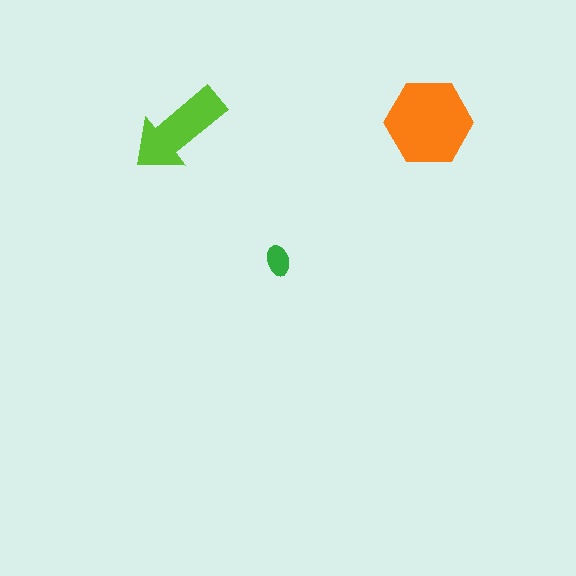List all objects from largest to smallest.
The orange hexagon, the lime arrow, the green ellipse.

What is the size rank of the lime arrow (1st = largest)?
2nd.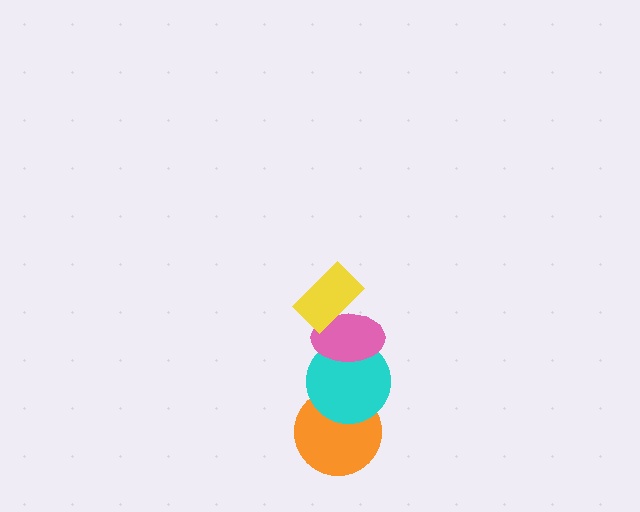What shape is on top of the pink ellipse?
The yellow rectangle is on top of the pink ellipse.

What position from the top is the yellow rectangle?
The yellow rectangle is 1st from the top.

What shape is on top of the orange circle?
The cyan circle is on top of the orange circle.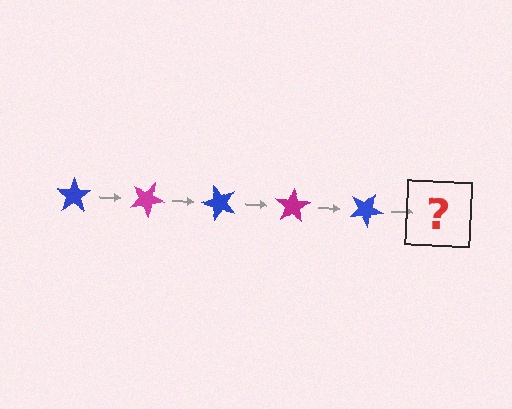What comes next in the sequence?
The next element should be a magenta star, rotated 125 degrees from the start.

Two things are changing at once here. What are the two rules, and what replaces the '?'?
The two rules are that it rotates 25 degrees each step and the color cycles through blue and magenta. The '?' should be a magenta star, rotated 125 degrees from the start.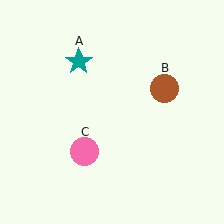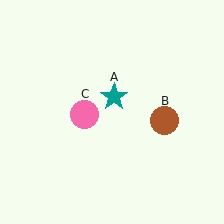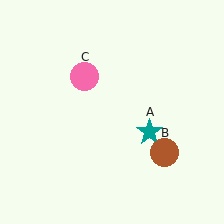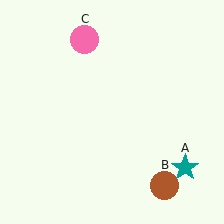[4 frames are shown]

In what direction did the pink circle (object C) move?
The pink circle (object C) moved up.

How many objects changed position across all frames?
3 objects changed position: teal star (object A), brown circle (object B), pink circle (object C).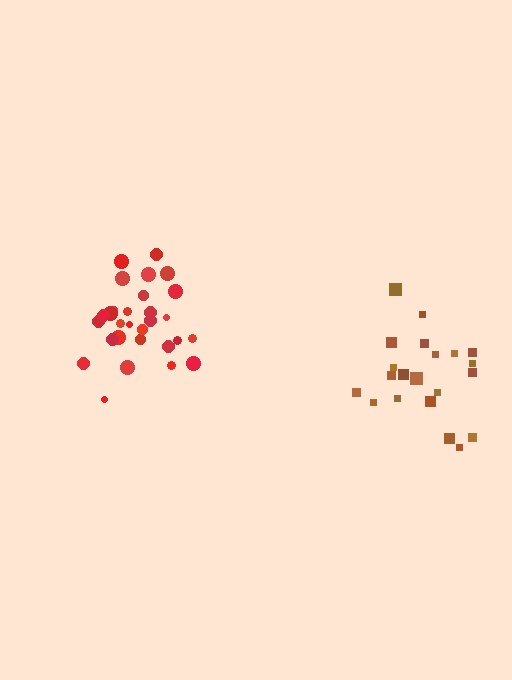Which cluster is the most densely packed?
Red.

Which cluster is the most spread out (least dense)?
Brown.